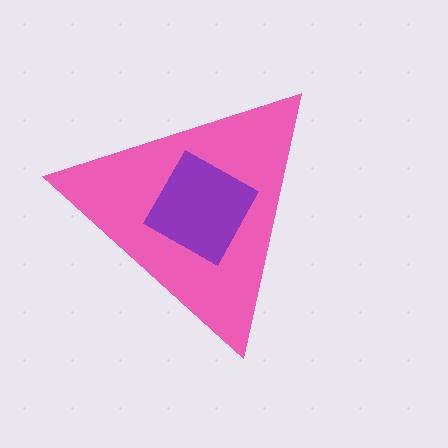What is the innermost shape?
The purple square.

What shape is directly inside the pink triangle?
The purple square.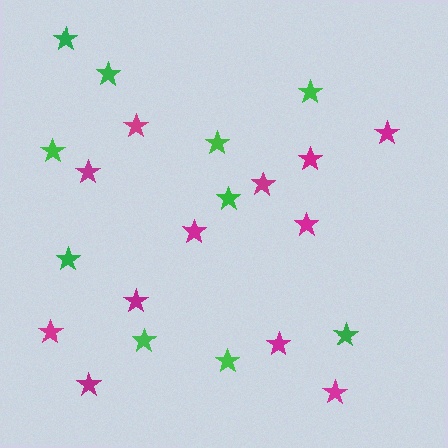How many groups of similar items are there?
There are 2 groups: one group of green stars (10) and one group of magenta stars (12).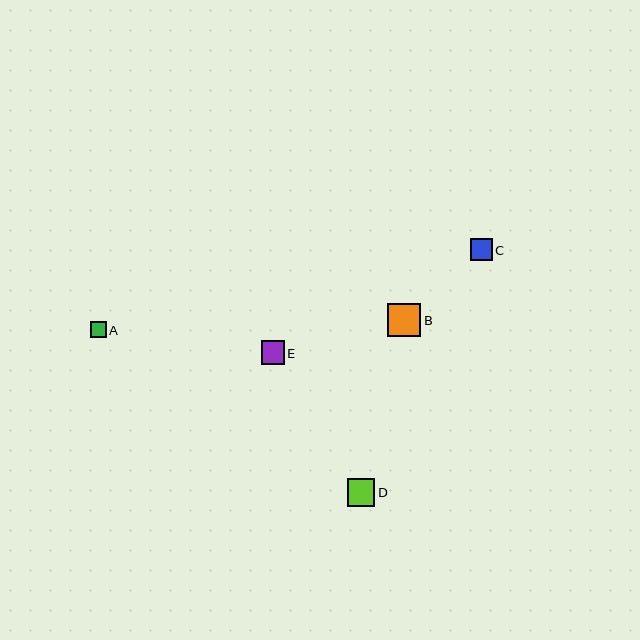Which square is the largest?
Square B is the largest with a size of approximately 33 pixels.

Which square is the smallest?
Square A is the smallest with a size of approximately 16 pixels.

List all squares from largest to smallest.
From largest to smallest: B, D, E, C, A.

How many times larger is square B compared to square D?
Square B is approximately 1.2 times the size of square D.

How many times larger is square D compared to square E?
Square D is approximately 1.2 times the size of square E.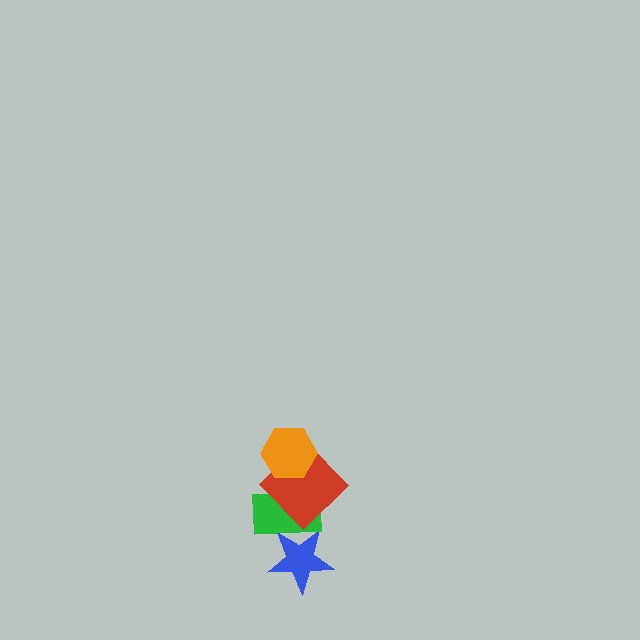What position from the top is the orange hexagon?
The orange hexagon is 1st from the top.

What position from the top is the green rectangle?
The green rectangle is 3rd from the top.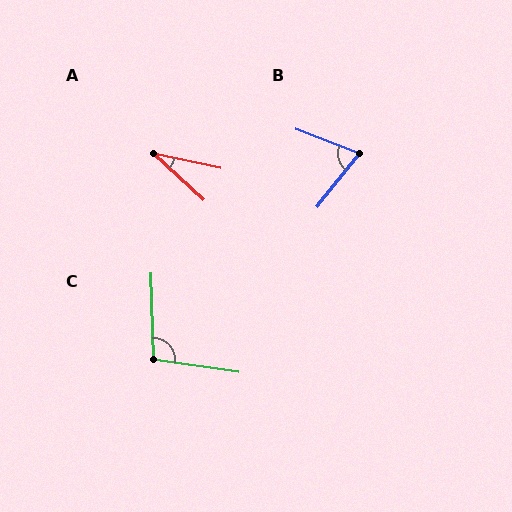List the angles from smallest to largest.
A (30°), B (72°), C (101°).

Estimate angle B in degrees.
Approximately 72 degrees.